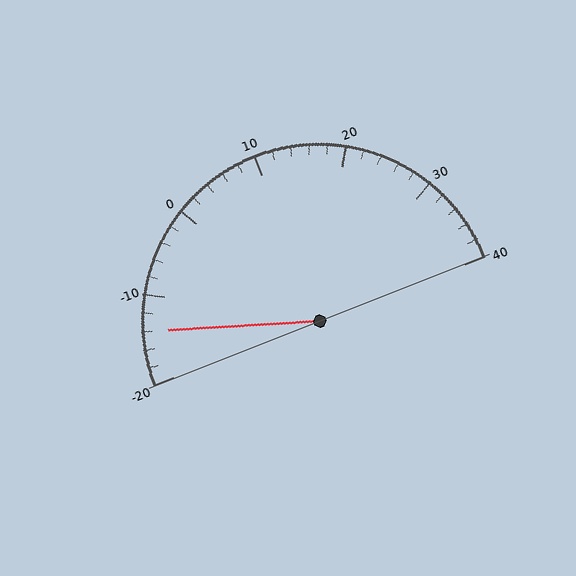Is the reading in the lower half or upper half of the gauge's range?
The reading is in the lower half of the range (-20 to 40).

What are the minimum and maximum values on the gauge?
The gauge ranges from -20 to 40.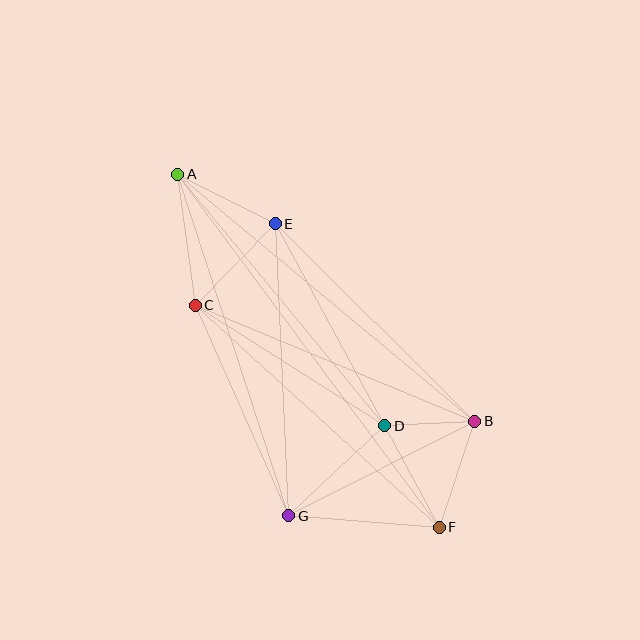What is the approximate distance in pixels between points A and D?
The distance between A and D is approximately 326 pixels.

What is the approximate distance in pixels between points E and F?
The distance between E and F is approximately 345 pixels.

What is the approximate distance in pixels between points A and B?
The distance between A and B is approximately 386 pixels.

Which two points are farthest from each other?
Points A and F are farthest from each other.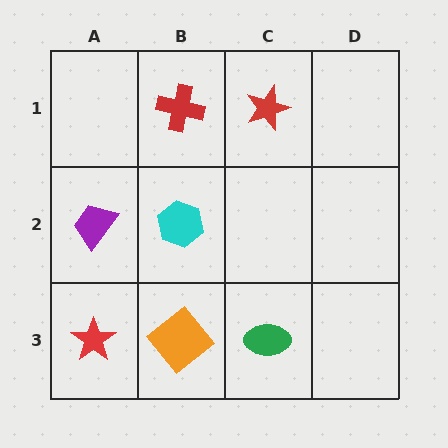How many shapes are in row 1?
2 shapes.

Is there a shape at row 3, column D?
No, that cell is empty.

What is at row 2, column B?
A cyan hexagon.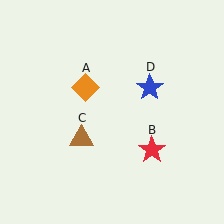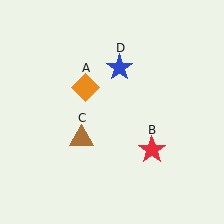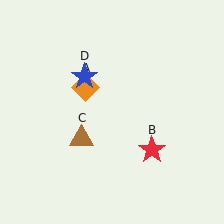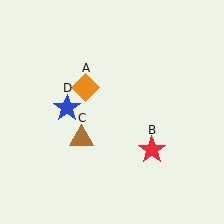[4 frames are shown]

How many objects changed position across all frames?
1 object changed position: blue star (object D).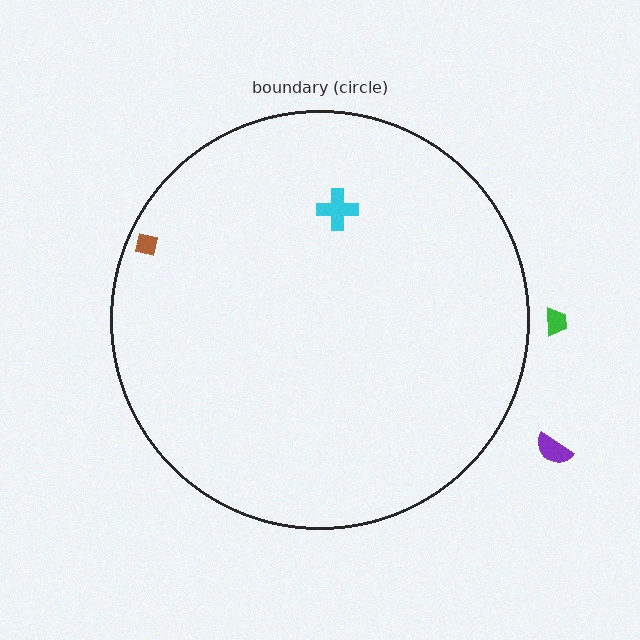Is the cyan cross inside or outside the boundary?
Inside.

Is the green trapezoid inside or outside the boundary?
Outside.